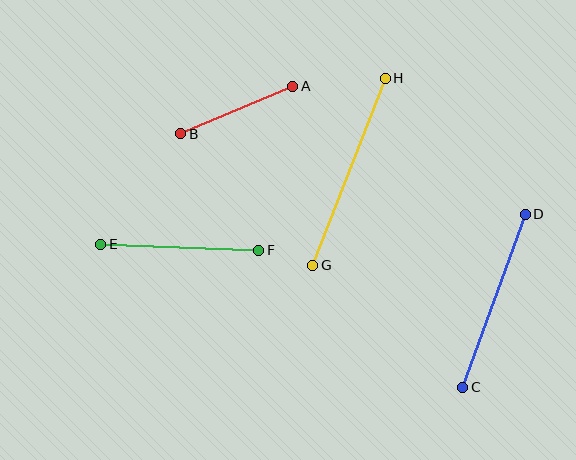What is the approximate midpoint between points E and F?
The midpoint is at approximately (180, 247) pixels.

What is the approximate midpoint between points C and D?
The midpoint is at approximately (494, 301) pixels.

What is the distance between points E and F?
The distance is approximately 158 pixels.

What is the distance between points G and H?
The distance is approximately 201 pixels.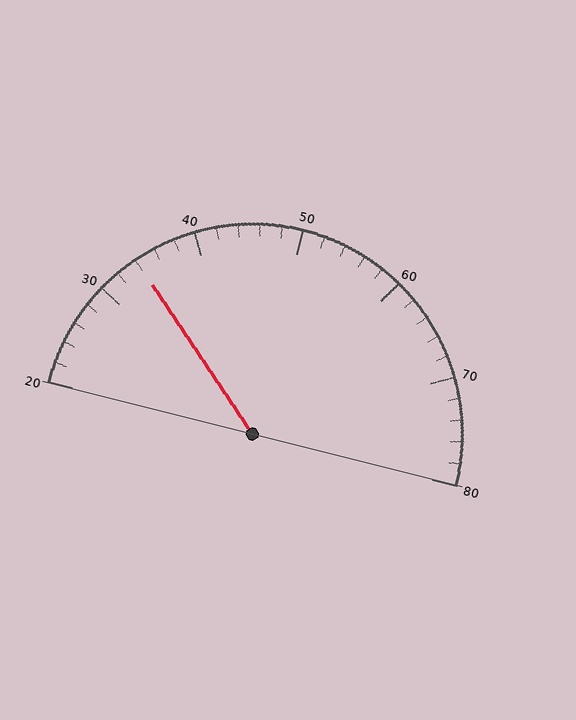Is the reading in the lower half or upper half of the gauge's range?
The reading is in the lower half of the range (20 to 80).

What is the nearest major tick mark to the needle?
The nearest major tick mark is 30.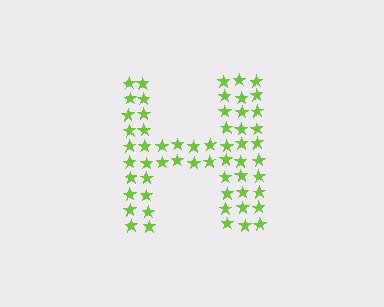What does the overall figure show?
The overall figure shows the letter H.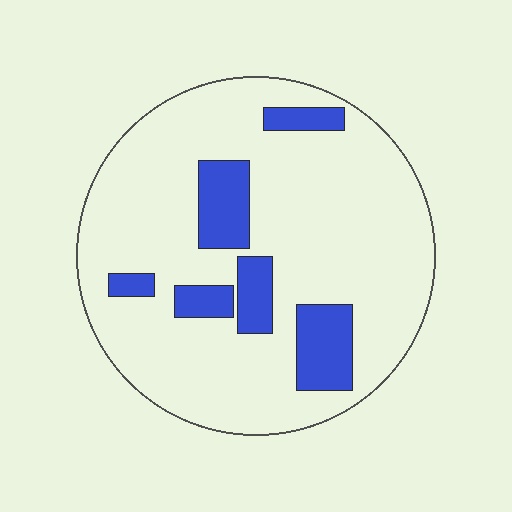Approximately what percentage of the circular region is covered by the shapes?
Approximately 15%.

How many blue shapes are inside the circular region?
6.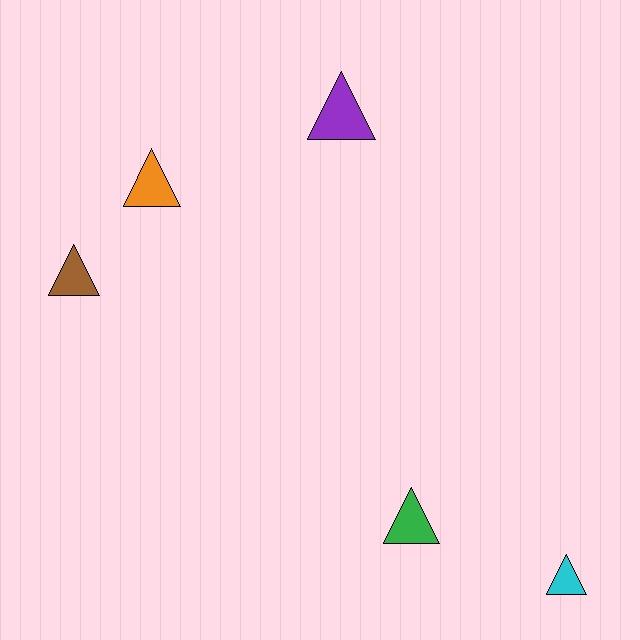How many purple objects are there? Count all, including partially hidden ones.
There is 1 purple object.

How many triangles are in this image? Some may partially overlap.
There are 5 triangles.